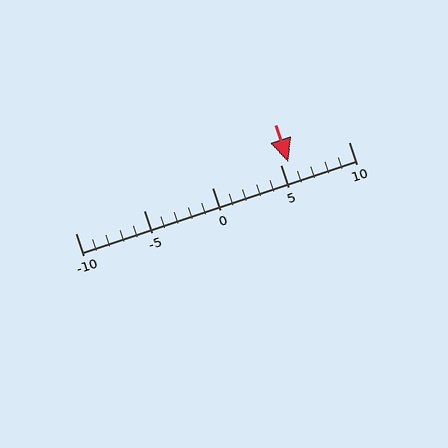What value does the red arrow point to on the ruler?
The red arrow points to approximately 6.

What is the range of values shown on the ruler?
The ruler shows values from -10 to 10.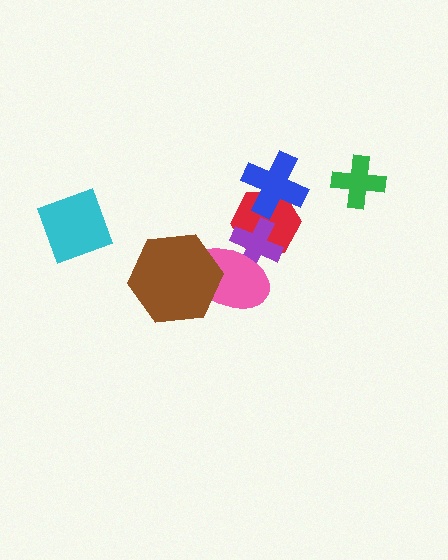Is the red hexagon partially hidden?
Yes, it is partially covered by another shape.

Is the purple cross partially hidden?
Yes, it is partially covered by another shape.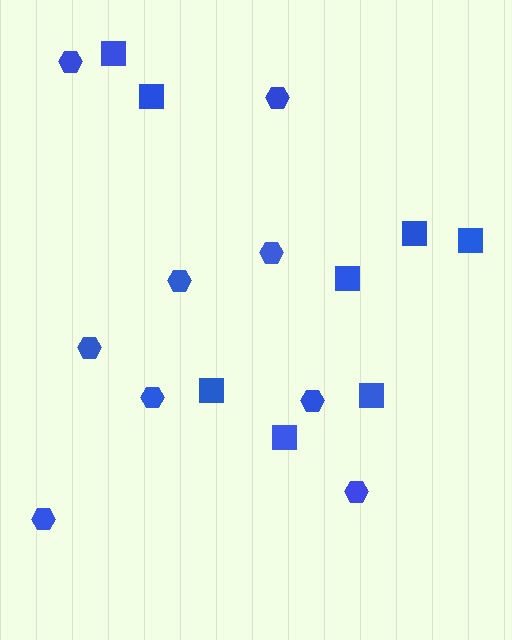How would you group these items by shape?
There are 2 groups: one group of hexagons (9) and one group of squares (8).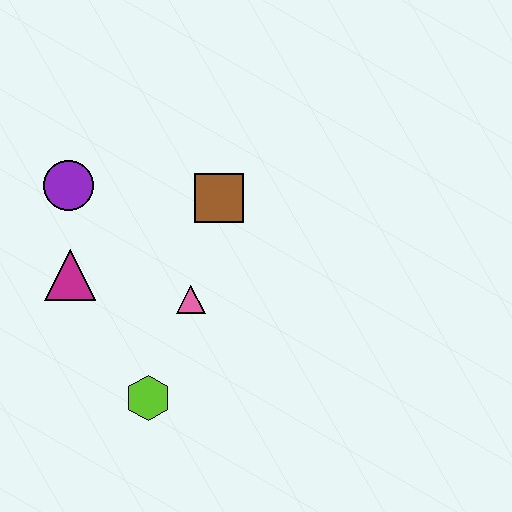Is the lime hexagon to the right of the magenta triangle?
Yes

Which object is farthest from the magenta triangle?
The brown square is farthest from the magenta triangle.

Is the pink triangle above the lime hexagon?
Yes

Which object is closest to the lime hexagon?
The pink triangle is closest to the lime hexagon.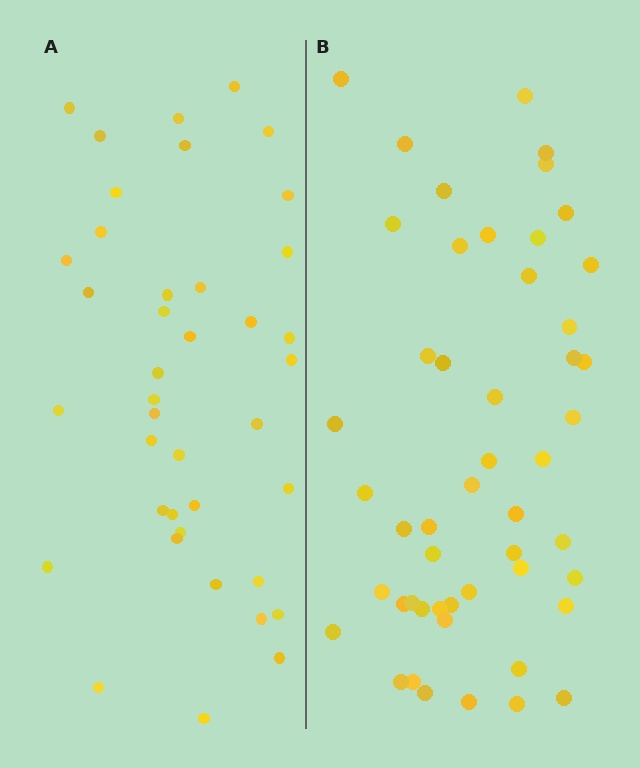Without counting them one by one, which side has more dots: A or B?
Region B (the right region) has more dots.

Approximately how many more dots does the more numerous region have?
Region B has roughly 10 or so more dots than region A.